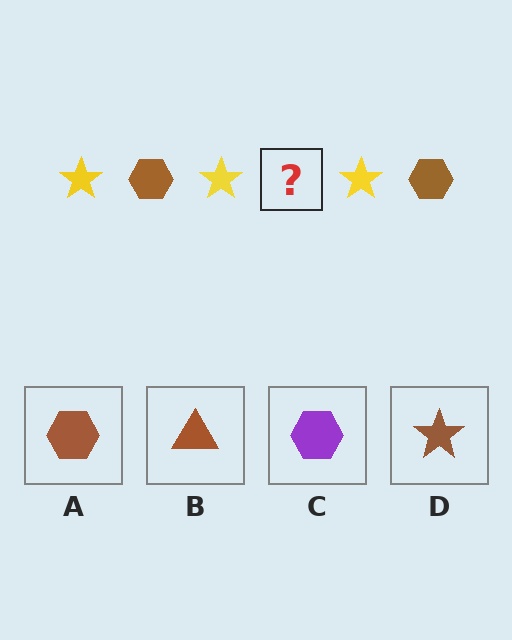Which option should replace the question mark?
Option A.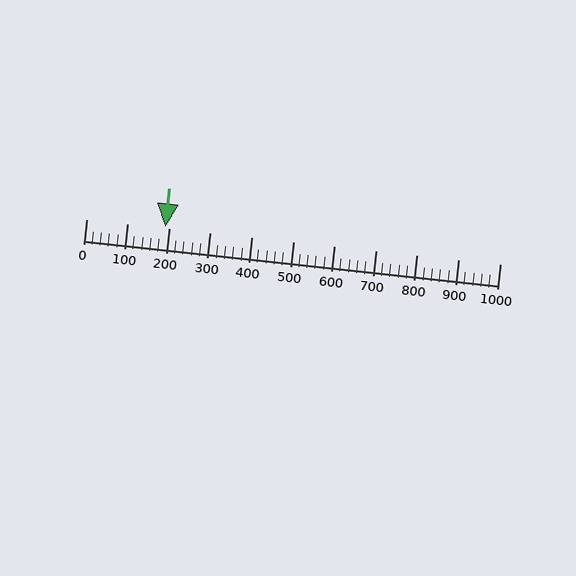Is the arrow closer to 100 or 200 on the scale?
The arrow is closer to 200.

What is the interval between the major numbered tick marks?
The major tick marks are spaced 100 units apart.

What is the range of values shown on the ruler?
The ruler shows values from 0 to 1000.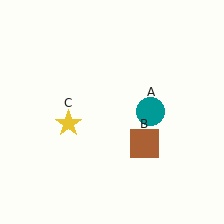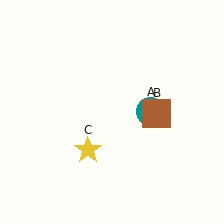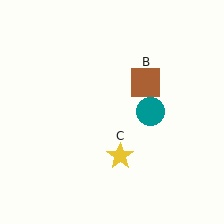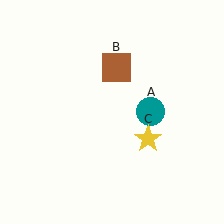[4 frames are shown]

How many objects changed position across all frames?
2 objects changed position: brown square (object B), yellow star (object C).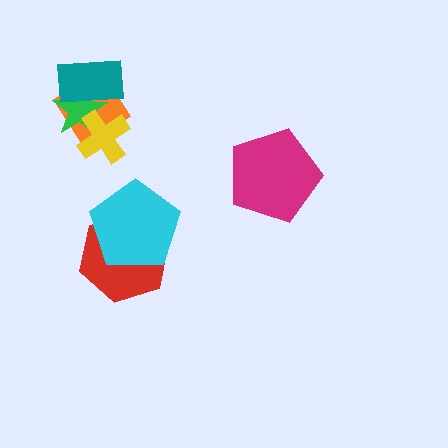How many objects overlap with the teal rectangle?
2 objects overlap with the teal rectangle.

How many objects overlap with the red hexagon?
1 object overlaps with the red hexagon.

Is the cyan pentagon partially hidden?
No, no other shape covers it.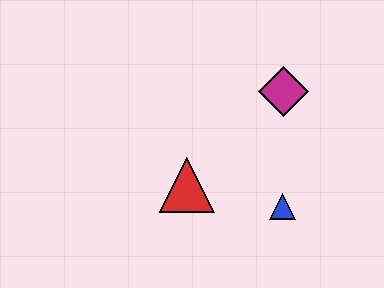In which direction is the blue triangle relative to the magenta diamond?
The blue triangle is below the magenta diamond.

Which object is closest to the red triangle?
The blue triangle is closest to the red triangle.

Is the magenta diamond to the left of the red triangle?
No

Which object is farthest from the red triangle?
The magenta diamond is farthest from the red triangle.